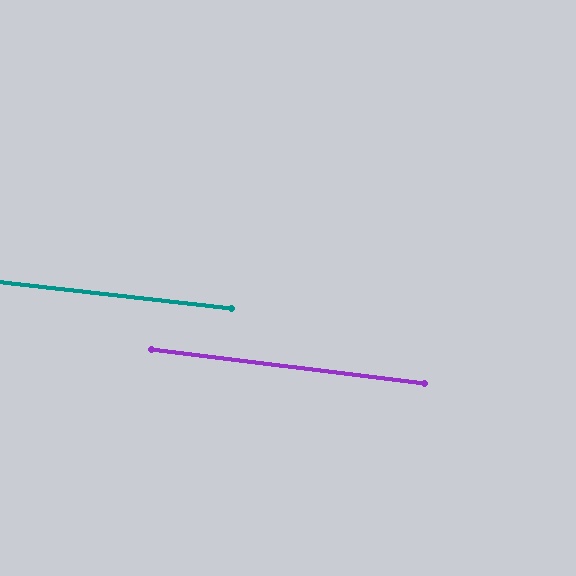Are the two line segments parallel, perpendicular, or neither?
Parallel — their directions differ by only 0.7°.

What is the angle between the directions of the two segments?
Approximately 1 degree.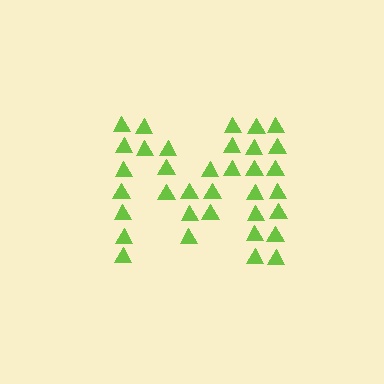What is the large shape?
The large shape is the letter M.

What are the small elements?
The small elements are triangles.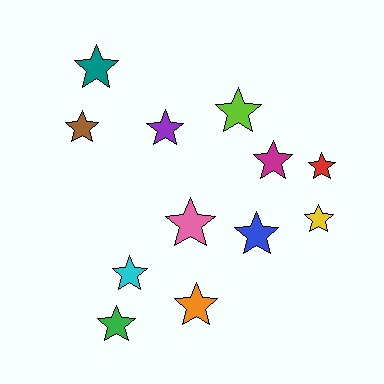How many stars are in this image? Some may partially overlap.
There are 12 stars.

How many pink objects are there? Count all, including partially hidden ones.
There is 1 pink object.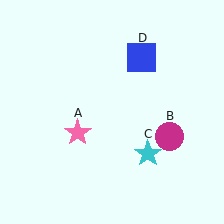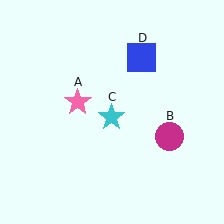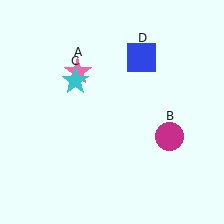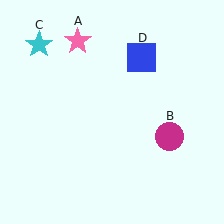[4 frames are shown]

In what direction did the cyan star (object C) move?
The cyan star (object C) moved up and to the left.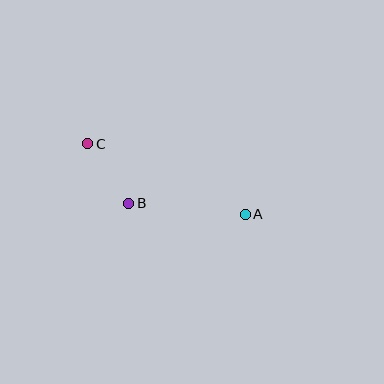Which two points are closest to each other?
Points B and C are closest to each other.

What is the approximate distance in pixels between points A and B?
The distance between A and B is approximately 117 pixels.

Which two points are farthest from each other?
Points A and C are farthest from each other.